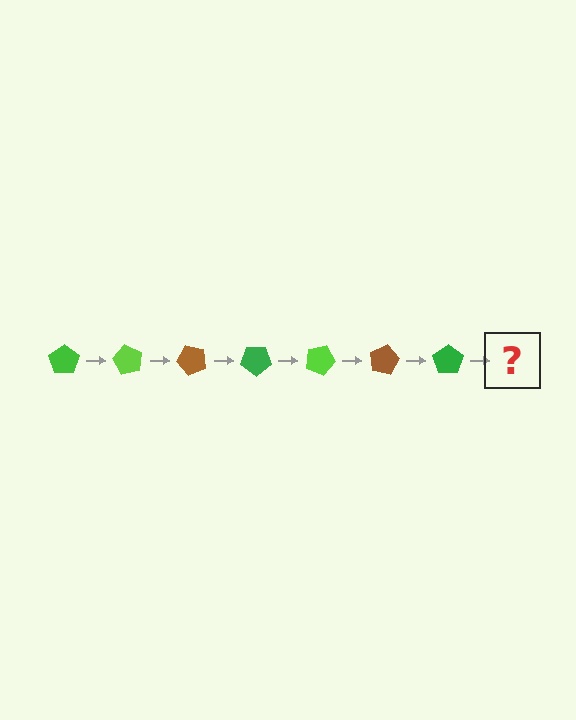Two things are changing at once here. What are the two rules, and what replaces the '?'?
The two rules are that it rotates 60 degrees each step and the color cycles through green, lime, and brown. The '?' should be a lime pentagon, rotated 420 degrees from the start.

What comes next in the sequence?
The next element should be a lime pentagon, rotated 420 degrees from the start.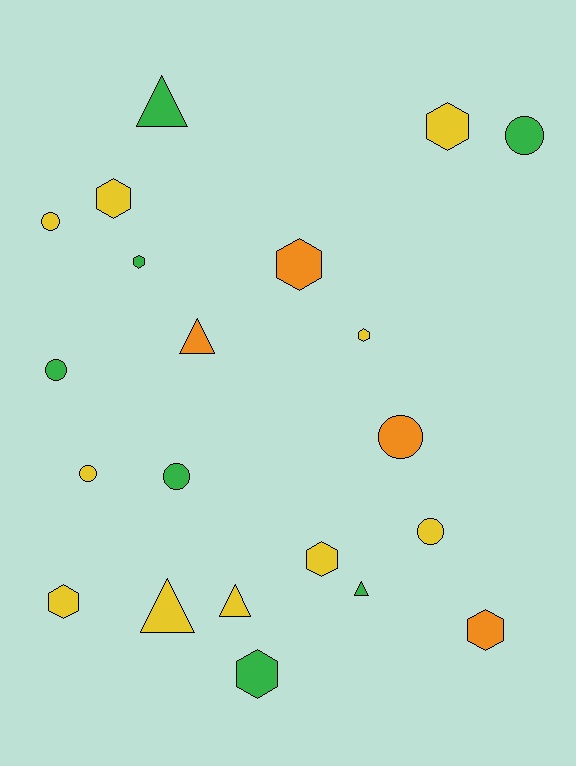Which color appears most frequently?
Yellow, with 10 objects.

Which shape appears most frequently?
Hexagon, with 9 objects.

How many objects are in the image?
There are 21 objects.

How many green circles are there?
There are 3 green circles.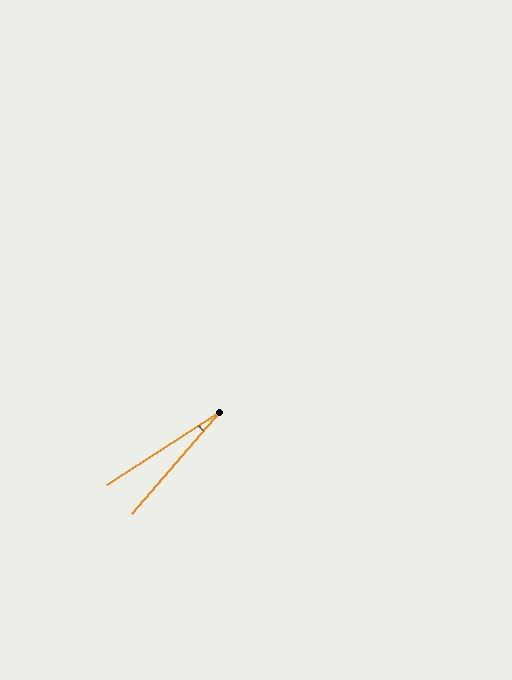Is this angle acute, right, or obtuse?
It is acute.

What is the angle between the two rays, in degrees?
Approximately 16 degrees.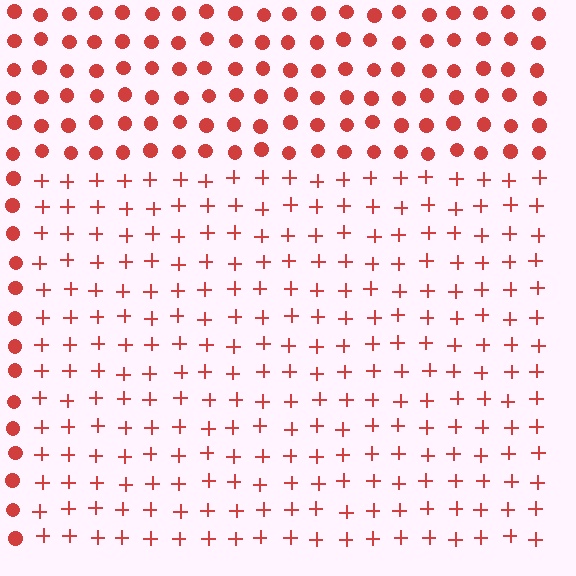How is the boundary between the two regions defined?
The boundary is defined by a change in element shape: plus signs inside vs. circles outside. All elements share the same color and spacing.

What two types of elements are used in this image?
The image uses plus signs inside the rectangle region and circles outside it.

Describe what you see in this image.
The image is filled with small red elements arranged in a uniform grid. A rectangle-shaped region contains plus signs, while the surrounding area contains circles. The boundary is defined purely by the change in element shape.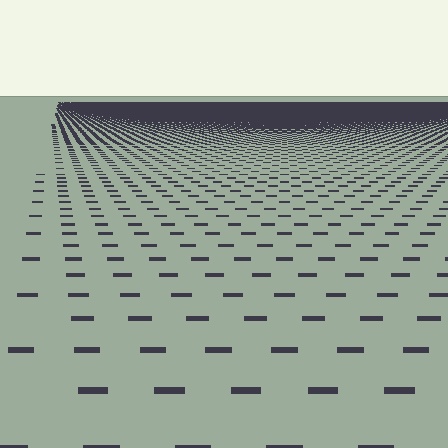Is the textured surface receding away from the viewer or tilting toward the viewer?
The surface is receding away from the viewer. Texture elements get smaller and denser toward the top.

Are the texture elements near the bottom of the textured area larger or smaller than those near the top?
Larger. Near the bottom, elements are closer to the viewer and appear at a bigger on-screen size.